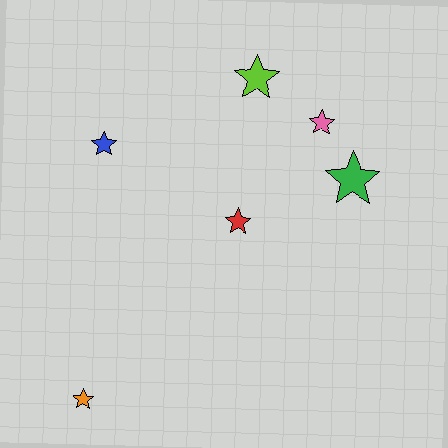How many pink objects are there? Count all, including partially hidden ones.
There is 1 pink object.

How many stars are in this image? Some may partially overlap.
There are 6 stars.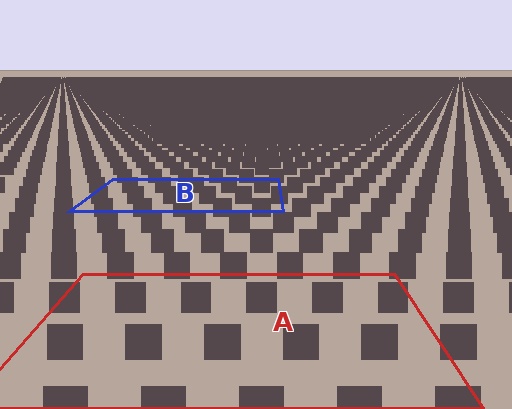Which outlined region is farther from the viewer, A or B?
Region B is farther from the viewer — the texture elements inside it appear smaller and more densely packed.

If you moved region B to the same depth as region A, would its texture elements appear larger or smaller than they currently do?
They would appear larger. At a closer depth, the same texture elements are projected at a bigger on-screen size.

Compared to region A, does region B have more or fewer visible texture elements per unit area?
Region B has more texture elements per unit area — they are packed more densely because it is farther away.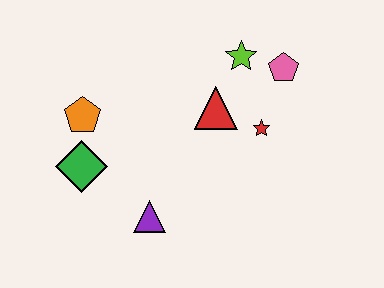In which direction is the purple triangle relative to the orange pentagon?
The purple triangle is below the orange pentagon.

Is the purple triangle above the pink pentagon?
No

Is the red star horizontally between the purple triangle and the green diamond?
No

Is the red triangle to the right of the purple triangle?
Yes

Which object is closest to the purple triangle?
The green diamond is closest to the purple triangle.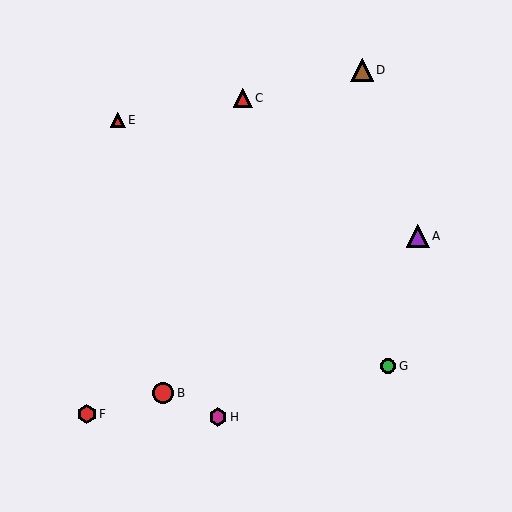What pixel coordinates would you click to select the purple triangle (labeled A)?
Click at (418, 236) to select the purple triangle A.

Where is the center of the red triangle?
The center of the red triangle is at (118, 120).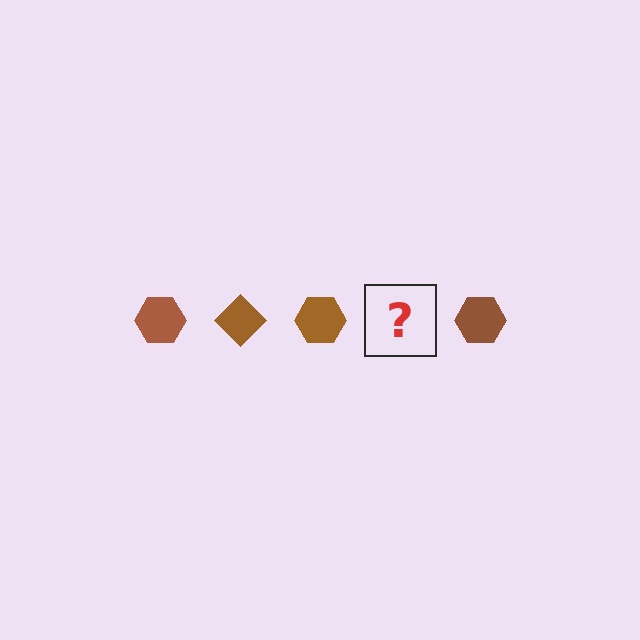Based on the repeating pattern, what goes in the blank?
The blank should be a brown diamond.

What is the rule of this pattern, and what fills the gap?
The rule is that the pattern cycles through hexagon, diamond shapes in brown. The gap should be filled with a brown diamond.